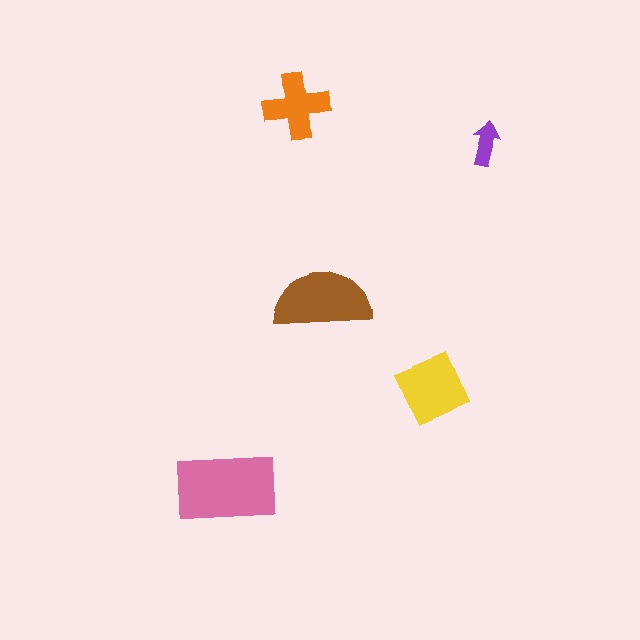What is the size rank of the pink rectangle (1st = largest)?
1st.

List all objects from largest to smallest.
The pink rectangle, the brown semicircle, the yellow square, the orange cross, the purple arrow.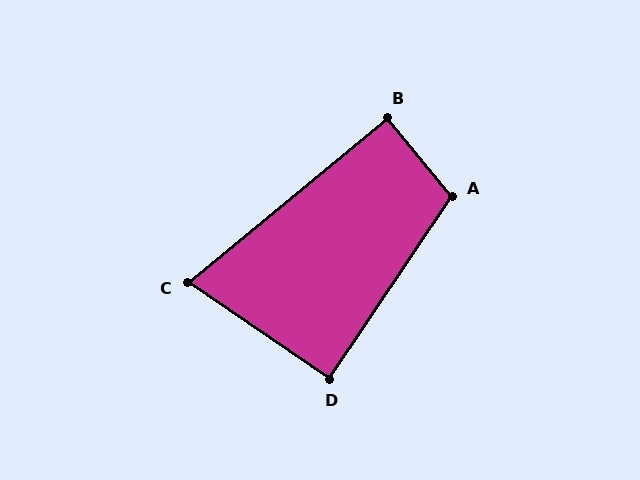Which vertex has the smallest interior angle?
C, at approximately 74 degrees.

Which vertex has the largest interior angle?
A, at approximately 106 degrees.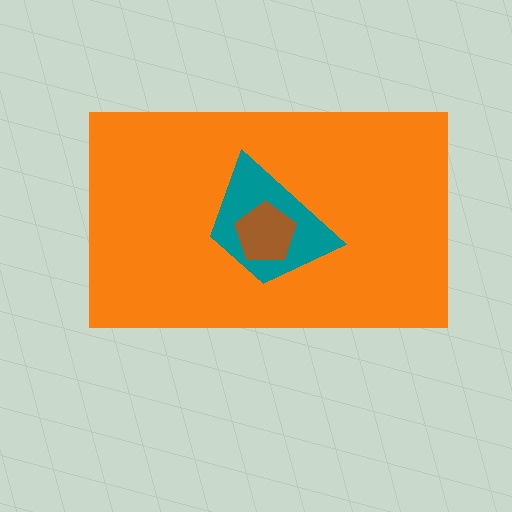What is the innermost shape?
The brown pentagon.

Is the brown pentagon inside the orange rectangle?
Yes.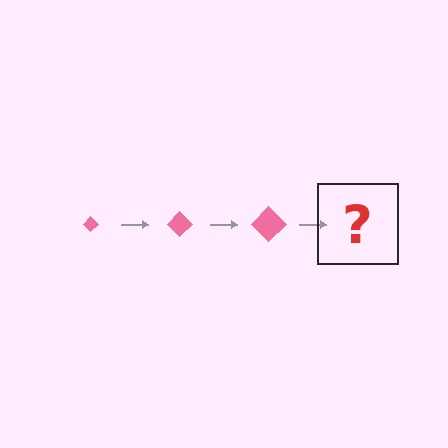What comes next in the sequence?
The next element should be a pink diamond, larger than the previous one.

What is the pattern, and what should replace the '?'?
The pattern is that the diamond gets progressively larger each step. The '?' should be a pink diamond, larger than the previous one.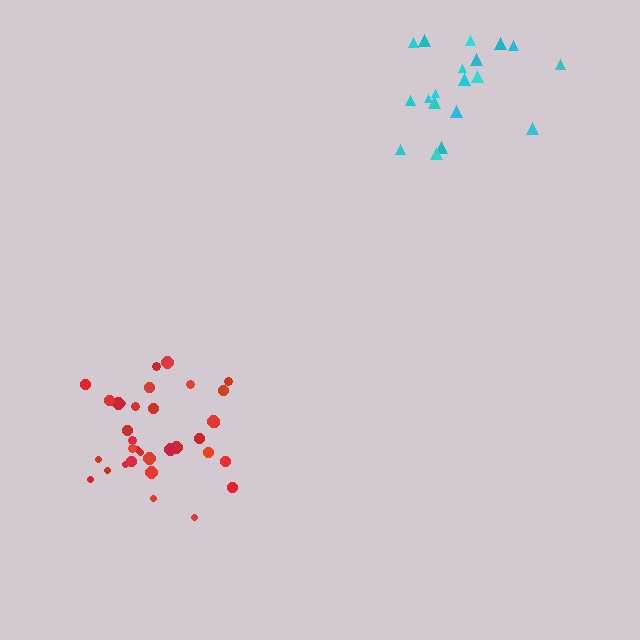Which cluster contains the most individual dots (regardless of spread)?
Red (34).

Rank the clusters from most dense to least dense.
red, cyan.